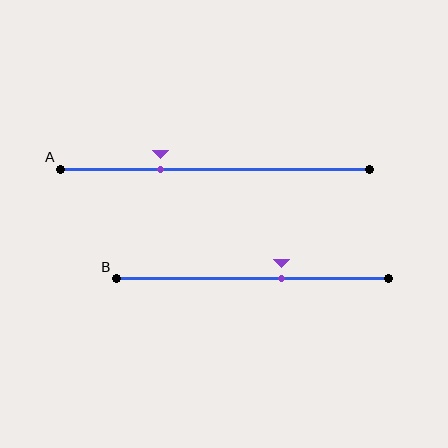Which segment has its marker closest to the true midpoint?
Segment B has its marker closest to the true midpoint.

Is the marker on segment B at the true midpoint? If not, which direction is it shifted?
No, the marker on segment B is shifted to the right by about 11% of the segment length.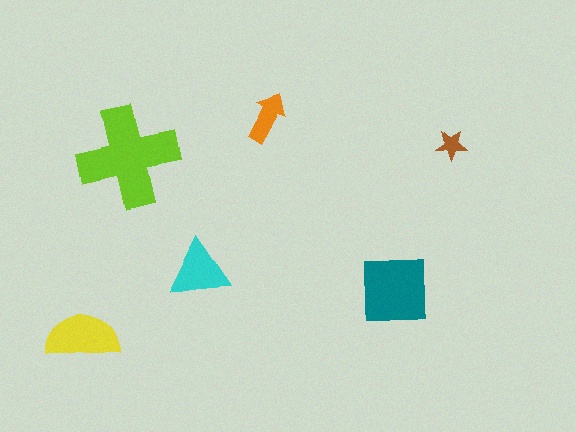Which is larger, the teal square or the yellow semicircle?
The teal square.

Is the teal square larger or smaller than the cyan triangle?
Larger.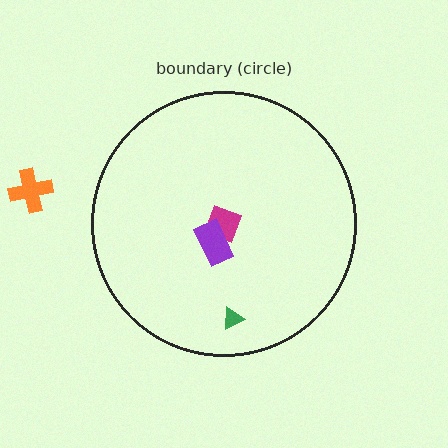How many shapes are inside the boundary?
3 inside, 1 outside.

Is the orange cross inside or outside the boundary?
Outside.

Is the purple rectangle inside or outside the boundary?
Inside.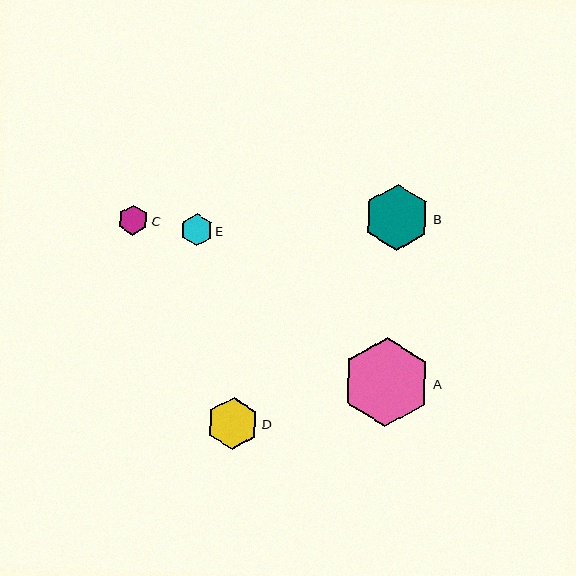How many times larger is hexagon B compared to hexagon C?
Hexagon B is approximately 2.2 times the size of hexagon C.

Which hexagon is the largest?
Hexagon A is the largest with a size of approximately 89 pixels.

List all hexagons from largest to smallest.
From largest to smallest: A, B, D, E, C.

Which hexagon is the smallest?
Hexagon C is the smallest with a size of approximately 30 pixels.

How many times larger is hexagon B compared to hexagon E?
Hexagon B is approximately 2.0 times the size of hexagon E.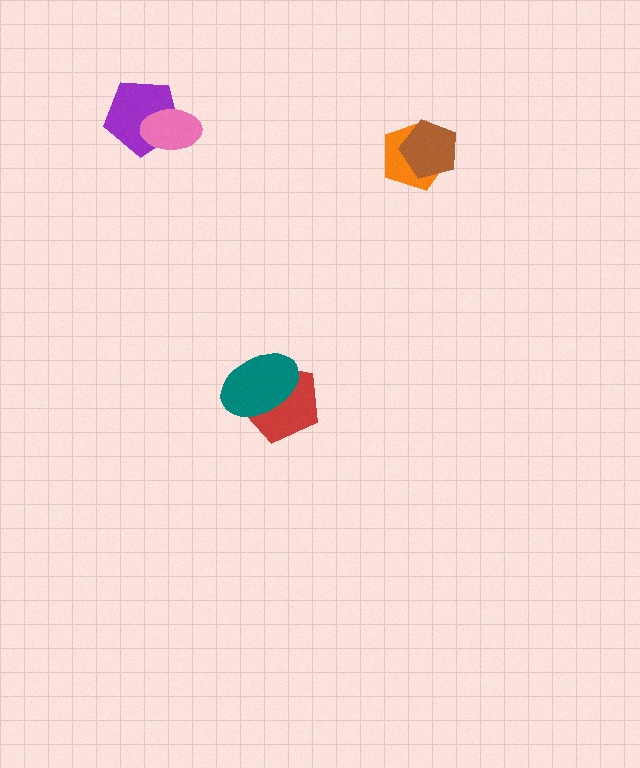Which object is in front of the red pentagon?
The teal ellipse is in front of the red pentagon.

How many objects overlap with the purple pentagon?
1 object overlaps with the purple pentagon.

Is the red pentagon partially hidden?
Yes, it is partially covered by another shape.